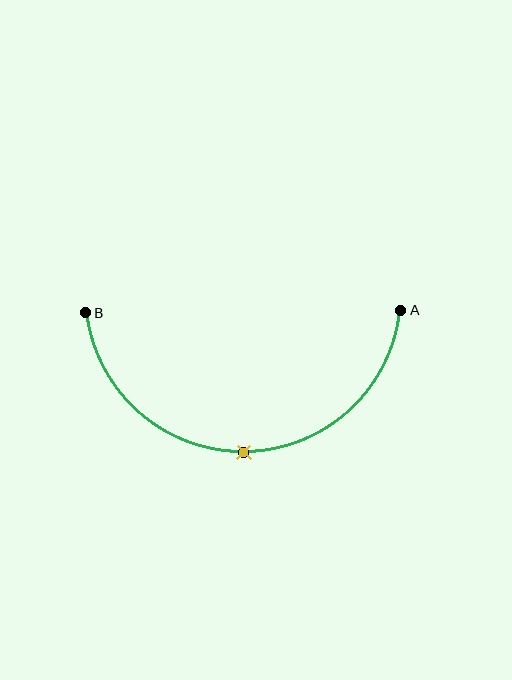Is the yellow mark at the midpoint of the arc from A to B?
Yes. The yellow mark lies on the arc at equal arc-length from both A and B — it is the arc midpoint.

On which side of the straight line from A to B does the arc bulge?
The arc bulges below the straight line connecting A and B.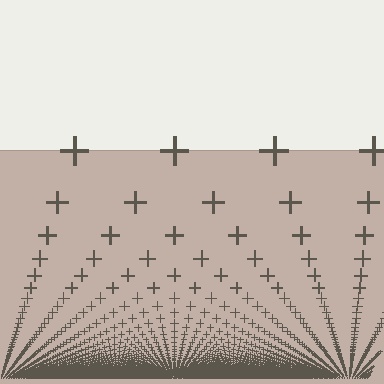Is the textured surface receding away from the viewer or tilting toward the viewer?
The surface appears to tilt toward the viewer. Texture elements get larger and sparser toward the top.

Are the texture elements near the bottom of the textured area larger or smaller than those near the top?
Smaller. The gradient is inverted — elements near the bottom are smaller and denser.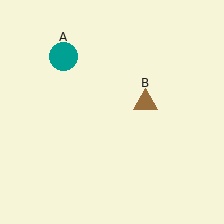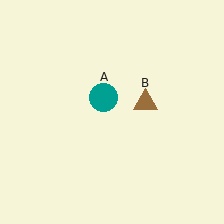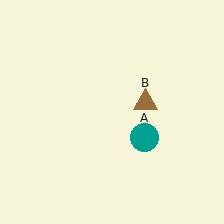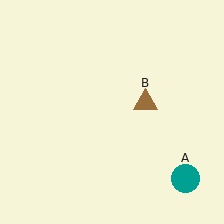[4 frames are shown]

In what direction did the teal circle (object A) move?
The teal circle (object A) moved down and to the right.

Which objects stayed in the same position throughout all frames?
Brown triangle (object B) remained stationary.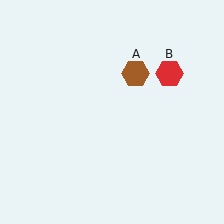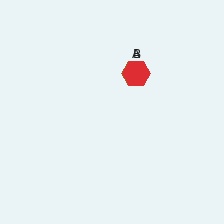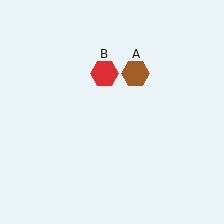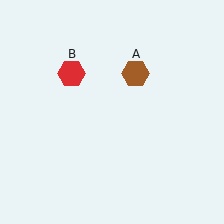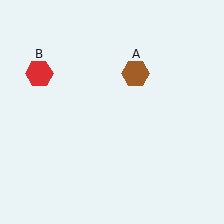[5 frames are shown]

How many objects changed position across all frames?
1 object changed position: red hexagon (object B).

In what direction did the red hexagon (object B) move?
The red hexagon (object B) moved left.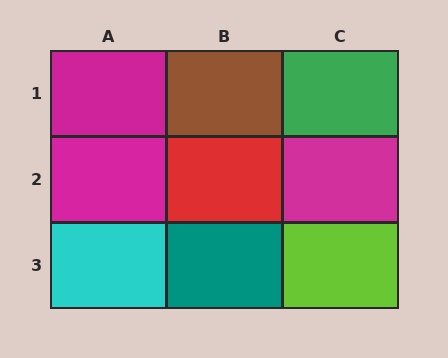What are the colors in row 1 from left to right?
Magenta, brown, green.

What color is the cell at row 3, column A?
Cyan.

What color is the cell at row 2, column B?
Red.